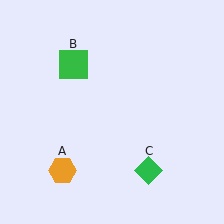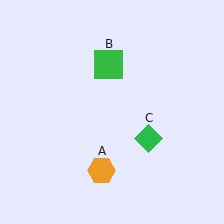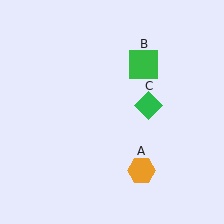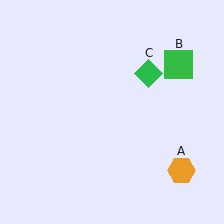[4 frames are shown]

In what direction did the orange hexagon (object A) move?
The orange hexagon (object A) moved right.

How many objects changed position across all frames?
3 objects changed position: orange hexagon (object A), green square (object B), green diamond (object C).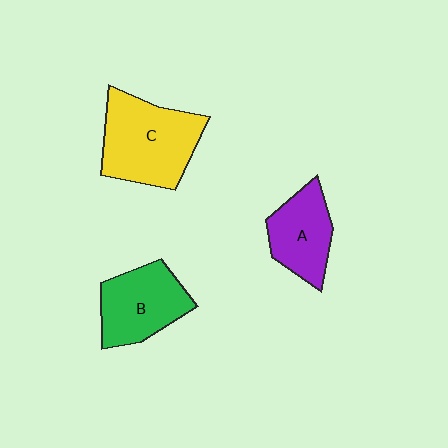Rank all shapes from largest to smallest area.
From largest to smallest: C (yellow), B (green), A (purple).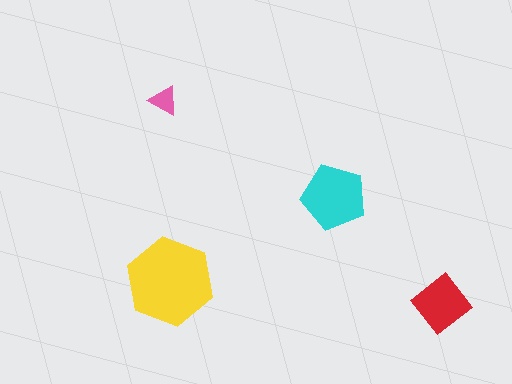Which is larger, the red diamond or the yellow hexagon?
The yellow hexagon.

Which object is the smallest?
The pink triangle.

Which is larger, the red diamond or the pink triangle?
The red diamond.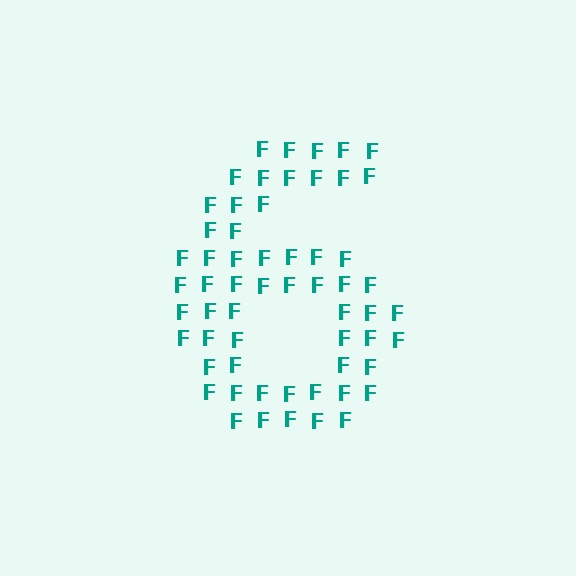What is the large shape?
The large shape is the digit 6.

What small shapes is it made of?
It is made of small letter F's.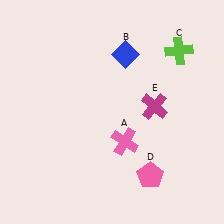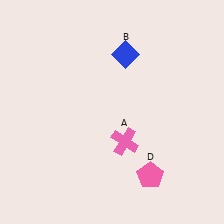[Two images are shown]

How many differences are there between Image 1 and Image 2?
There are 2 differences between the two images.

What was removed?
The lime cross (C), the magenta cross (E) were removed in Image 2.